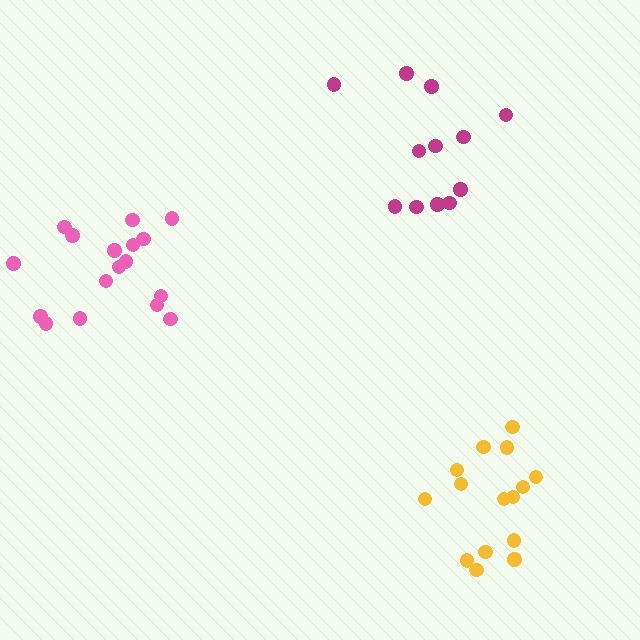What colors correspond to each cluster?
The clusters are colored: magenta, pink, yellow.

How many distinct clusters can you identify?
There are 3 distinct clusters.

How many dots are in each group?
Group 1: 12 dots, Group 2: 17 dots, Group 3: 15 dots (44 total).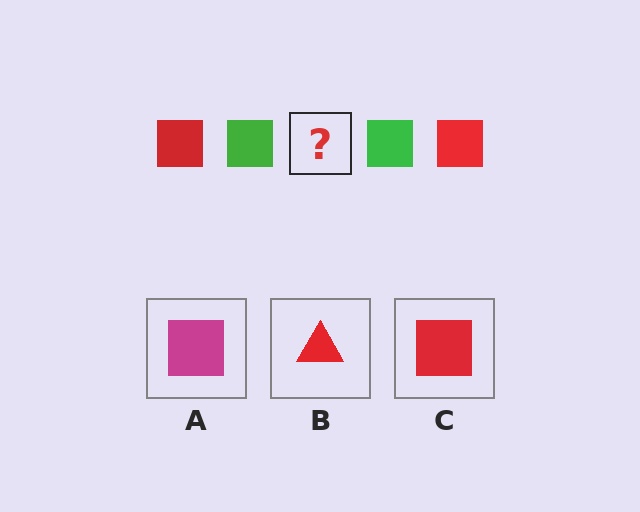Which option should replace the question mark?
Option C.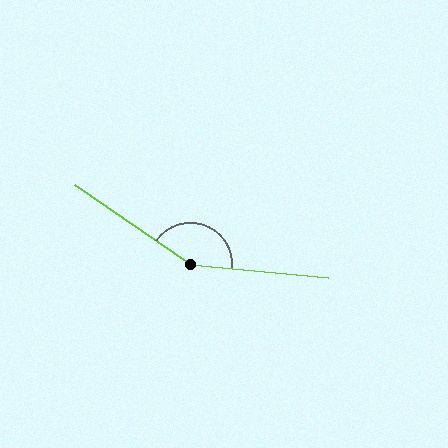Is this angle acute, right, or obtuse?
It is obtuse.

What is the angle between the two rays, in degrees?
Approximately 151 degrees.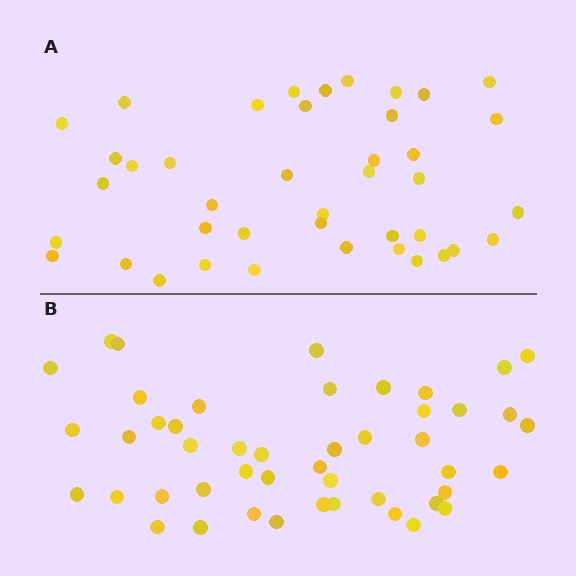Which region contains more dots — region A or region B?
Region B (the bottom region) has more dots.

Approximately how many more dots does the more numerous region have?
Region B has about 6 more dots than region A.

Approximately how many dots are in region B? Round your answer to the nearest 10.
About 50 dots. (The exact count is 47, which rounds to 50.)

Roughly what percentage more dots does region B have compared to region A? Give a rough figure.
About 15% more.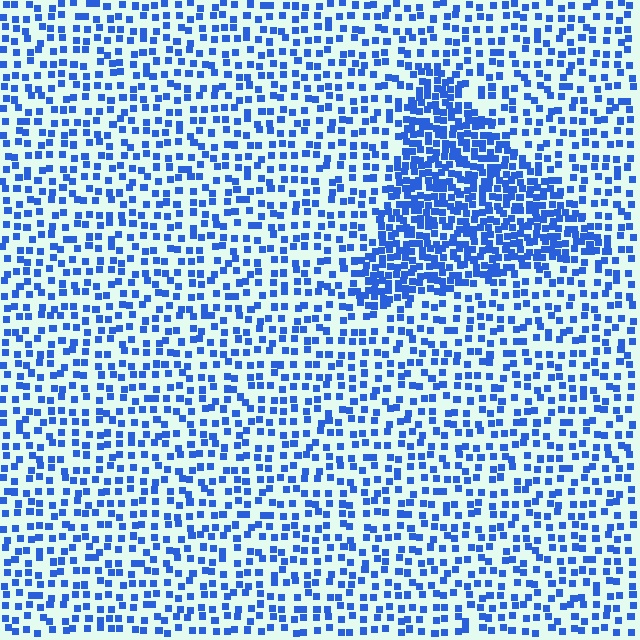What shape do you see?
I see a triangle.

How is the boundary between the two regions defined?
The boundary is defined by a change in element density (approximately 2.2x ratio). All elements are the same color, size, and shape.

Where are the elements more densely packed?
The elements are more densely packed inside the triangle boundary.